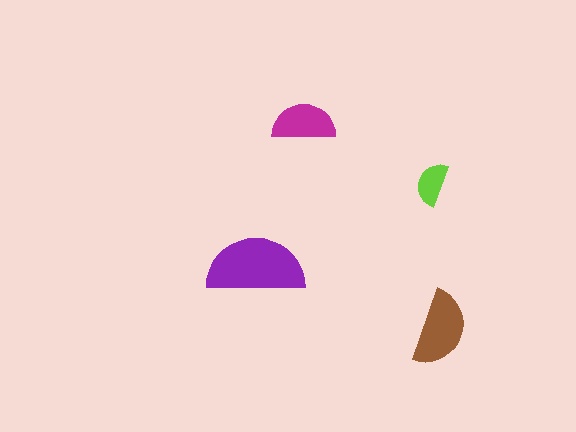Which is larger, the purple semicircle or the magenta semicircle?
The purple one.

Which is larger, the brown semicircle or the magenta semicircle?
The brown one.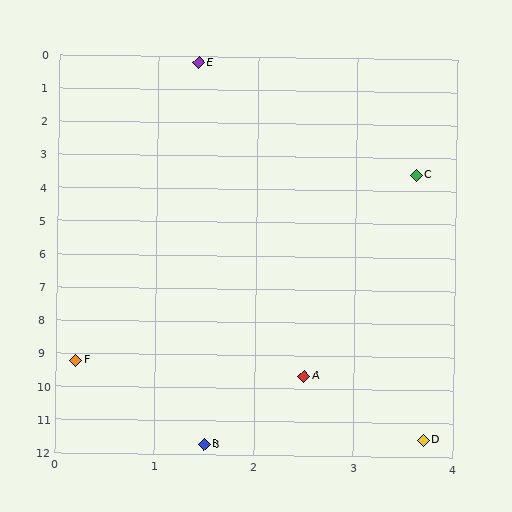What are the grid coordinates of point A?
Point A is at approximately (2.5, 9.6).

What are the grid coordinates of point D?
Point D is at approximately (3.7, 11.5).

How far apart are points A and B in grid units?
Points A and B are about 2.3 grid units apart.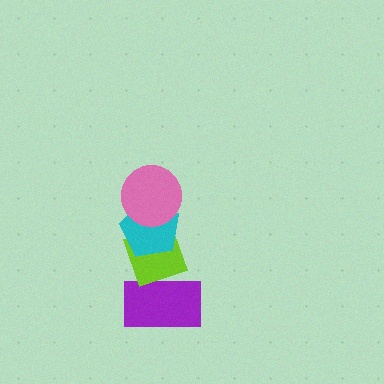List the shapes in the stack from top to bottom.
From top to bottom: the pink circle, the cyan pentagon, the lime diamond, the purple rectangle.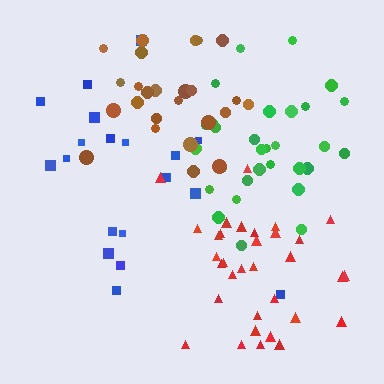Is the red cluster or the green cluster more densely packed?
Red.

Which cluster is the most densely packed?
Red.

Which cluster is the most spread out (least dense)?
Blue.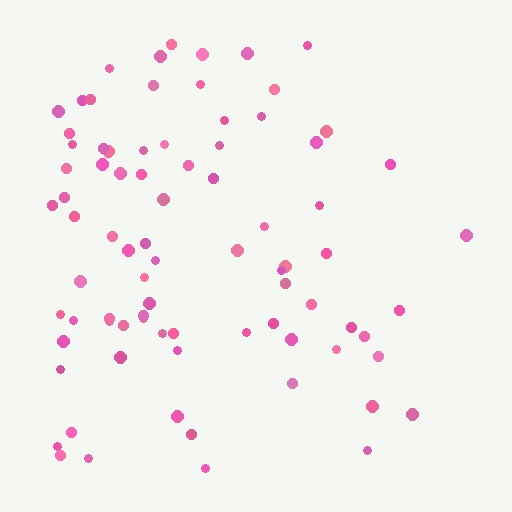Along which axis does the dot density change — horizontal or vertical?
Horizontal.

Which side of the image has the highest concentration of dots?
The left.